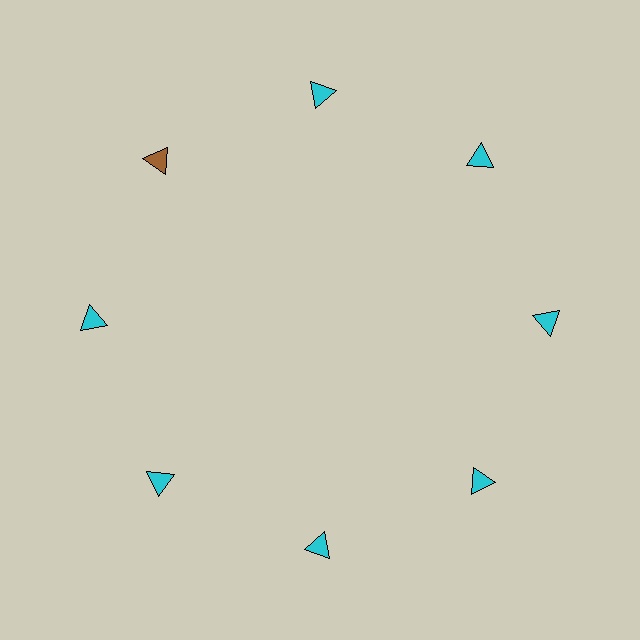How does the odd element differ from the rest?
It has a different color: brown instead of cyan.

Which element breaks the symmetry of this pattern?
The brown triangle at roughly the 10 o'clock position breaks the symmetry. All other shapes are cyan triangles.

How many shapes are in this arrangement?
There are 8 shapes arranged in a ring pattern.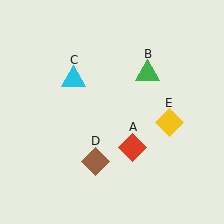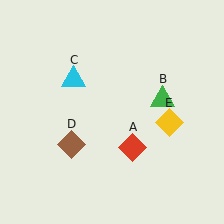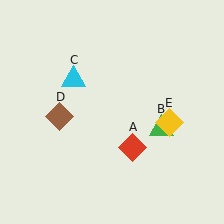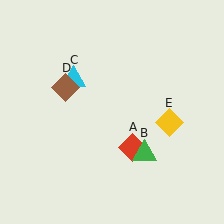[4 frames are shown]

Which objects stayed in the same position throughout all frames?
Red diamond (object A) and cyan triangle (object C) and yellow diamond (object E) remained stationary.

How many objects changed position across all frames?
2 objects changed position: green triangle (object B), brown diamond (object D).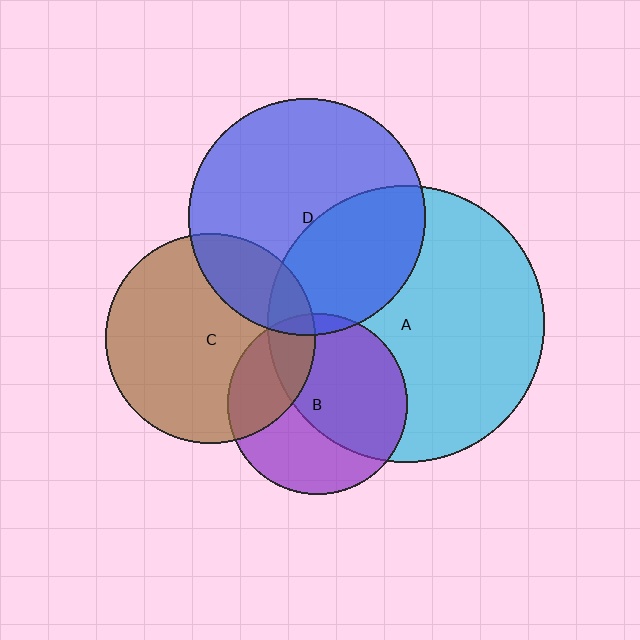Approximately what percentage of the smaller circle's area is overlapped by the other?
Approximately 35%.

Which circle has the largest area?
Circle A (cyan).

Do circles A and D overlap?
Yes.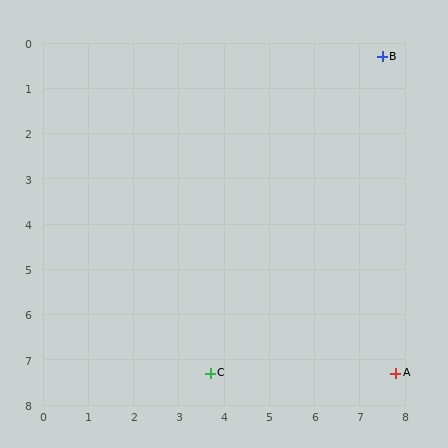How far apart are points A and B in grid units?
Points A and B are about 7.0 grid units apart.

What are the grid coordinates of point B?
Point B is at approximately (7.5, 0.3).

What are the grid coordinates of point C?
Point C is at approximately (3.7, 7.3).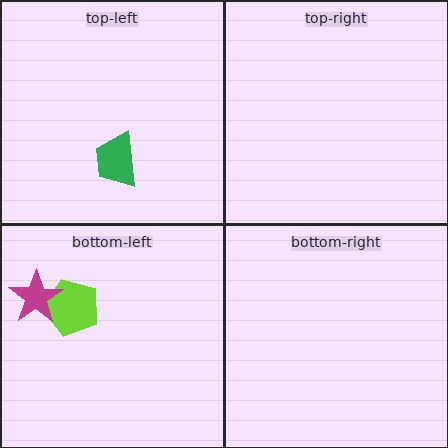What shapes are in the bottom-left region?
The lime pentagon, the magenta star.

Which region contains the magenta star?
The bottom-left region.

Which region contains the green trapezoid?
The top-left region.